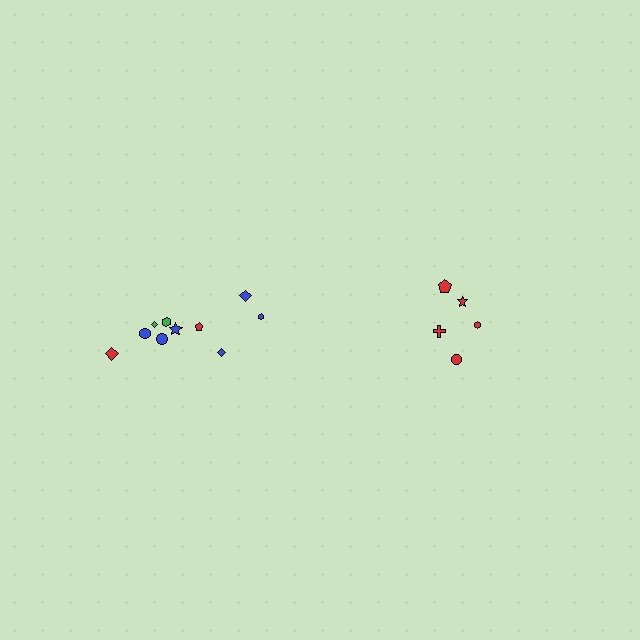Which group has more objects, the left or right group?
The left group.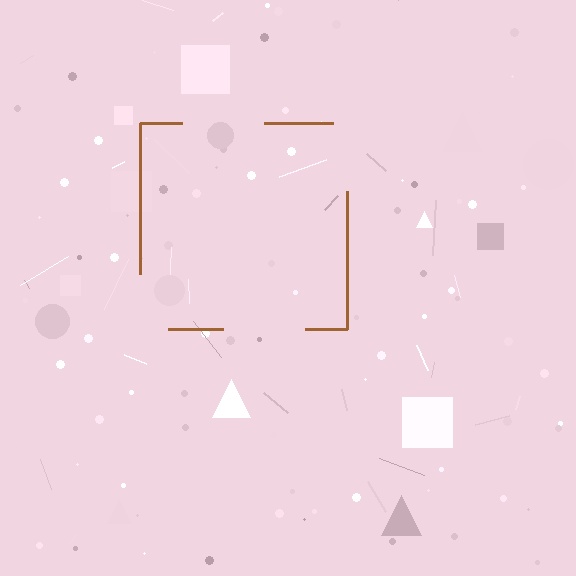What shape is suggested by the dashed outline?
The dashed outline suggests a square.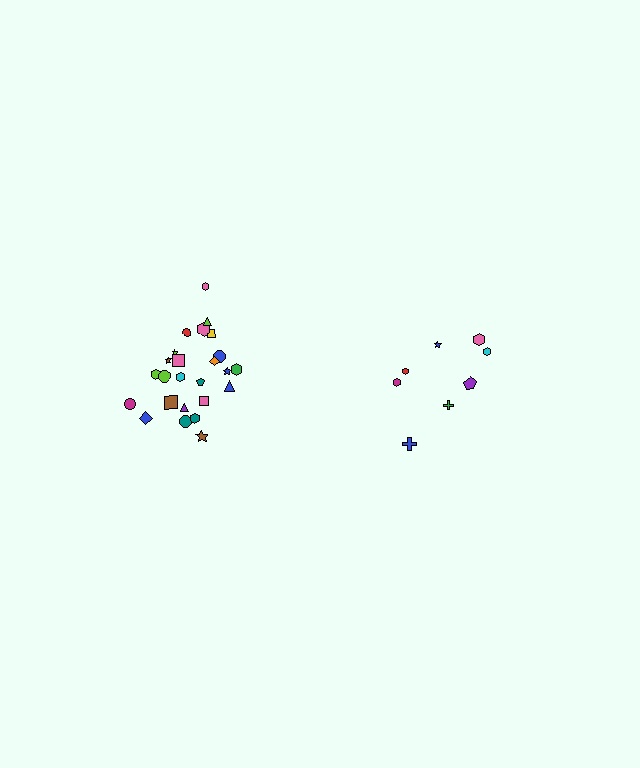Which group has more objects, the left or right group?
The left group.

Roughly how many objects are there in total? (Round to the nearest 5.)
Roughly 35 objects in total.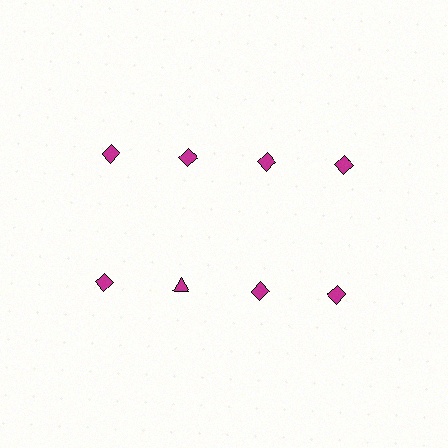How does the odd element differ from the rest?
It has a different shape: triangle instead of diamond.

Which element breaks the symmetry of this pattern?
The magenta triangle in the second row, second from left column breaks the symmetry. All other shapes are magenta diamonds.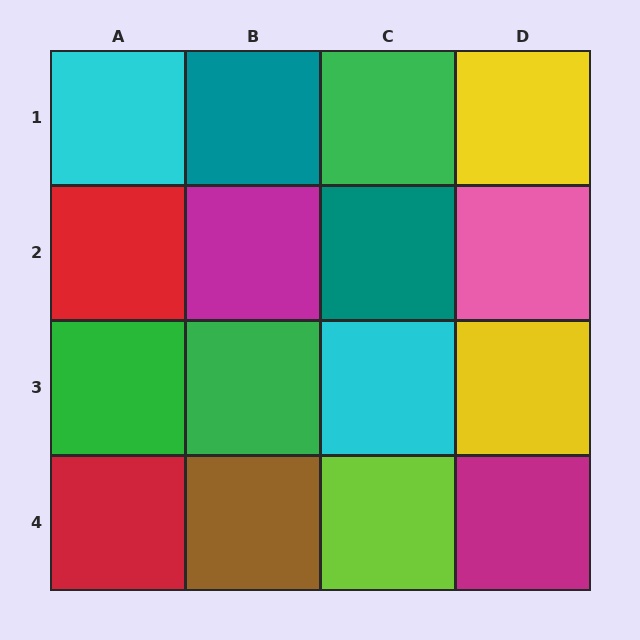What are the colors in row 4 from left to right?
Red, brown, lime, magenta.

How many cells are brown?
1 cell is brown.